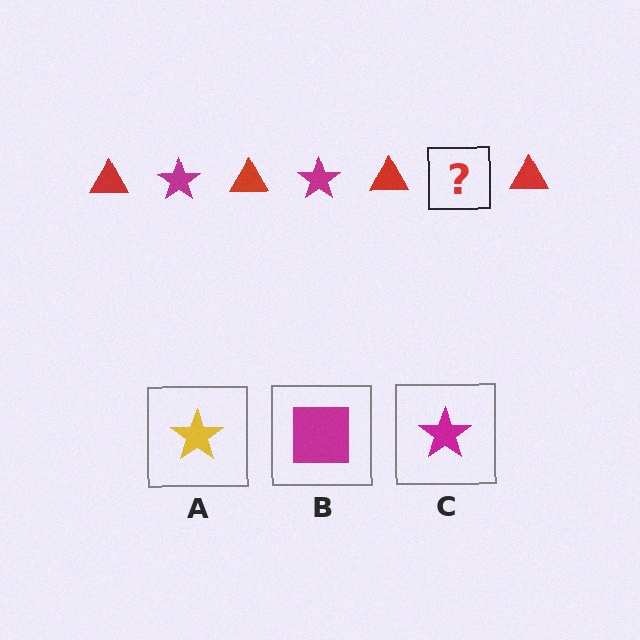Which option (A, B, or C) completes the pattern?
C.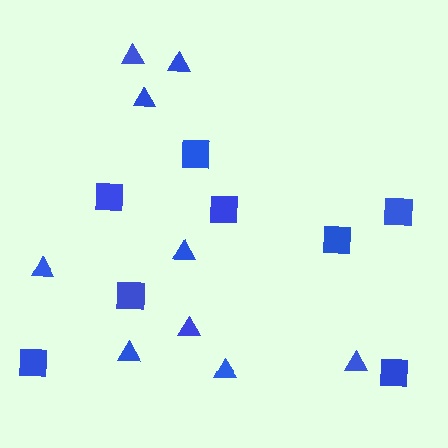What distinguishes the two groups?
There are 2 groups: one group of squares (8) and one group of triangles (9).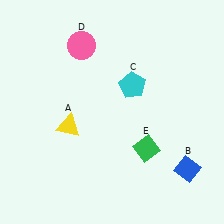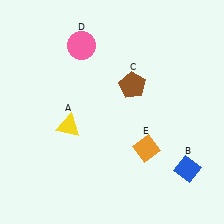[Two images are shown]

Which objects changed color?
C changed from cyan to brown. E changed from green to orange.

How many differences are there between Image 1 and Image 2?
There are 2 differences between the two images.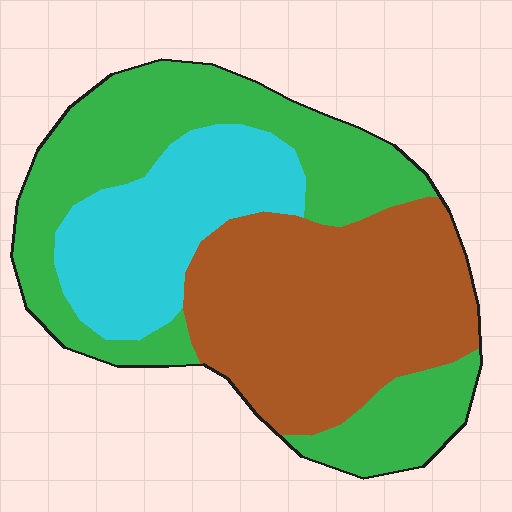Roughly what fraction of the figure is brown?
Brown takes up about three eighths (3/8) of the figure.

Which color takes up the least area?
Cyan, at roughly 20%.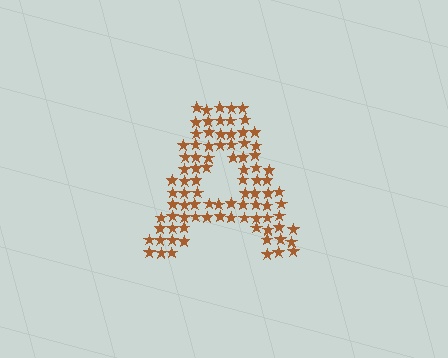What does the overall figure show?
The overall figure shows the letter A.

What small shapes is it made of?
It is made of small stars.